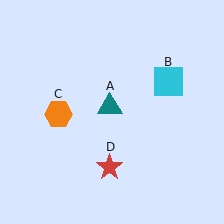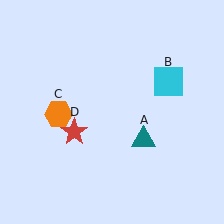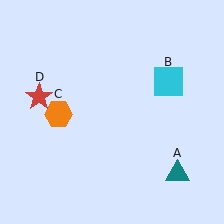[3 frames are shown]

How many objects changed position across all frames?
2 objects changed position: teal triangle (object A), red star (object D).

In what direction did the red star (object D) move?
The red star (object D) moved up and to the left.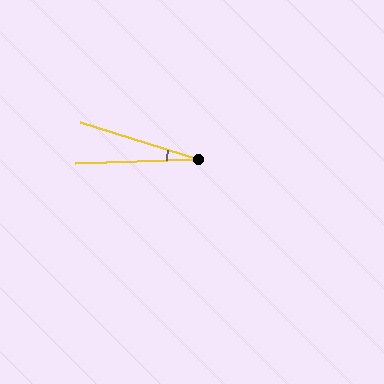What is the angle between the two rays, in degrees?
Approximately 19 degrees.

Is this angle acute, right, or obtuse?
It is acute.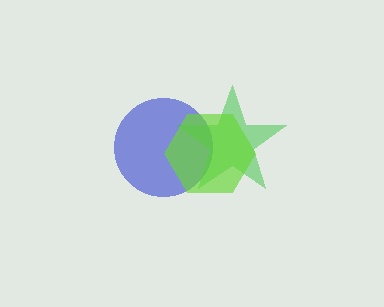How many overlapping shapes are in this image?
There are 3 overlapping shapes in the image.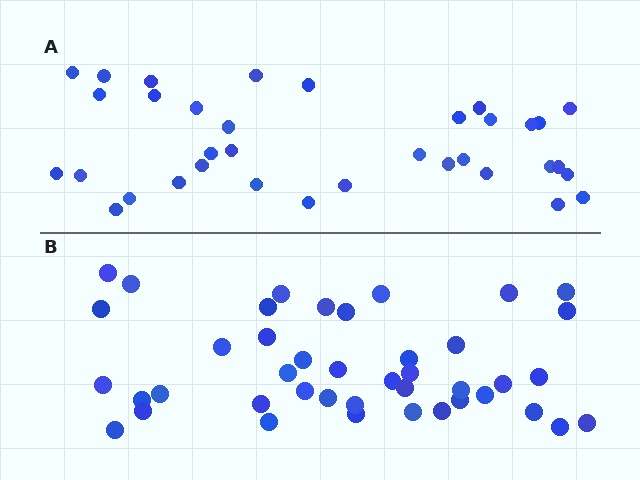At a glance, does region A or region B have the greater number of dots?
Region B (the bottom region) has more dots.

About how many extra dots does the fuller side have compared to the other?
Region B has roughly 8 or so more dots than region A.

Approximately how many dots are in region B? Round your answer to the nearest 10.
About 40 dots. (The exact count is 42, which rounds to 40.)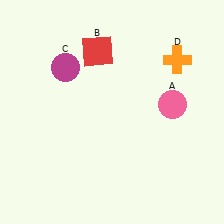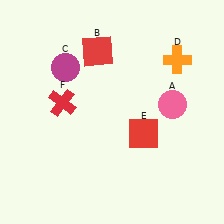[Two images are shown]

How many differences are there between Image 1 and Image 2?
There are 2 differences between the two images.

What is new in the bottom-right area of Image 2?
A red square (E) was added in the bottom-right area of Image 2.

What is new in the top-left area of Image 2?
A red cross (F) was added in the top-left area of Image 2.